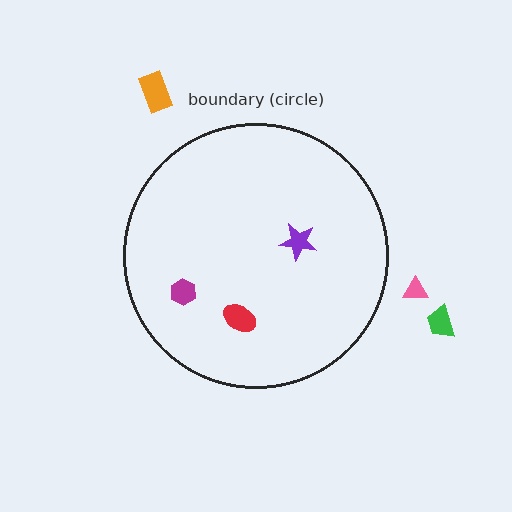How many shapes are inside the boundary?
3 inside, 3 outside.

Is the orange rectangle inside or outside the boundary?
Outside.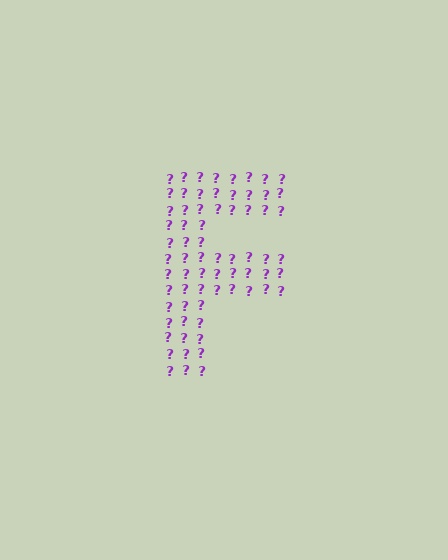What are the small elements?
The small elements are question marks.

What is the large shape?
The large shape is the letter F.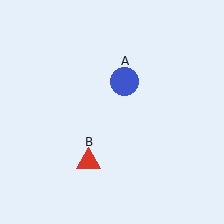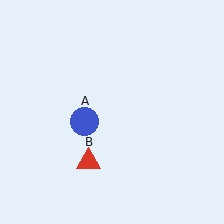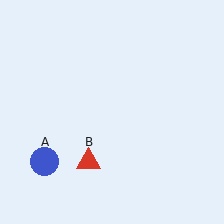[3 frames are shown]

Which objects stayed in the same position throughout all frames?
Red triangle (object B) remained stationary.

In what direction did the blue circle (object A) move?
The blue circle (object A) moved down and to the left.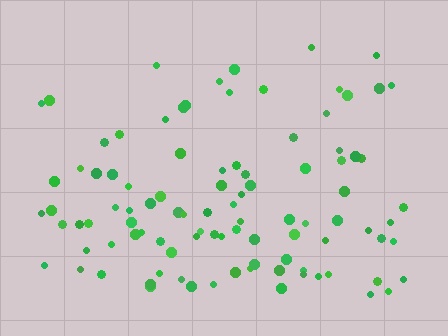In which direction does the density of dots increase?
From top to bottom, with the bottom side densest.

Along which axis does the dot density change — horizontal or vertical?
Vertical.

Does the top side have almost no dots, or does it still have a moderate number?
Still a moderate number, just noticeably fewer than the bottom.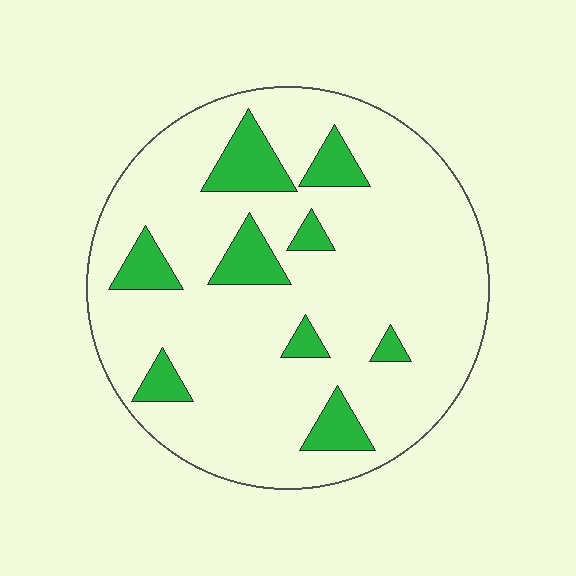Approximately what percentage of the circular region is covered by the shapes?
Approximately 15%.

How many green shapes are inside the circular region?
9.